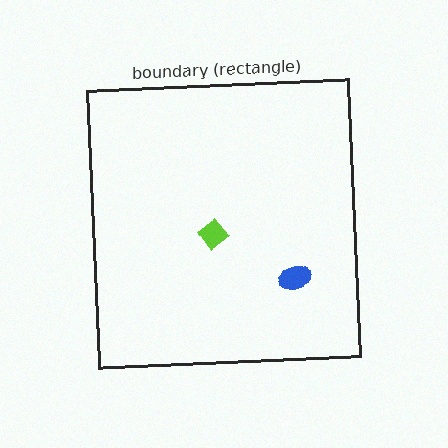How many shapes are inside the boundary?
2 inside, 0 outside.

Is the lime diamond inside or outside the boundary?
Inside.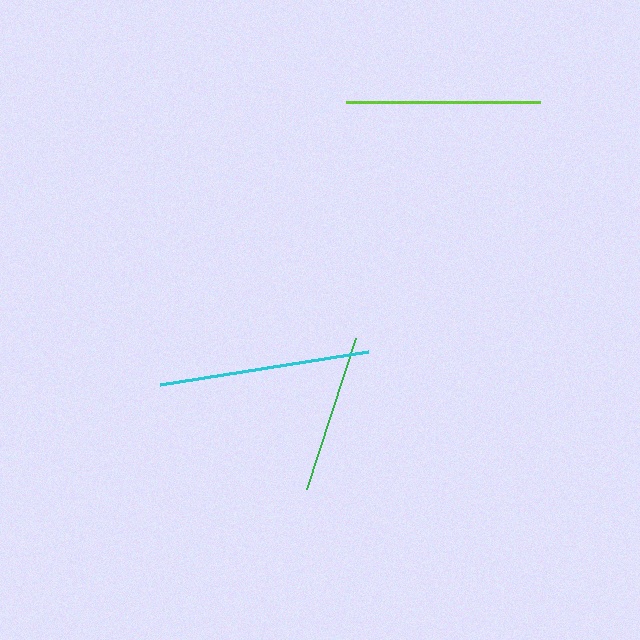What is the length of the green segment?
The green segment is approximately 159 pixels long.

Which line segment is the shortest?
The green line is the shortest at approximately 159 pixels.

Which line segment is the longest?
The cyan line is the longest at approximately 211 pixels.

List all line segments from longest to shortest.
From longest to shortest: cyan, lime, green.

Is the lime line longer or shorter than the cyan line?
The cyan line is longer than the lime line.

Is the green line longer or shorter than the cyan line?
The cyan line is longer than the green line.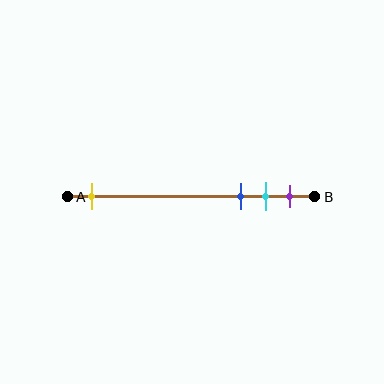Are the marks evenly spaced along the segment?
No, the marks are not evenly spaced.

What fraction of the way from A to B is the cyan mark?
The cyan mark is approximately 80% (0.8) of the way from A to B.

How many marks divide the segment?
There are 4 marks dividing the segment.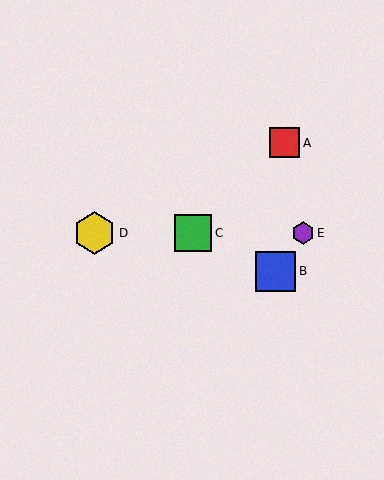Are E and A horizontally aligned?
No, E is at y≈233 and A is at y≈143.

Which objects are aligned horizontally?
Objects C, D, E are aligned horizontally.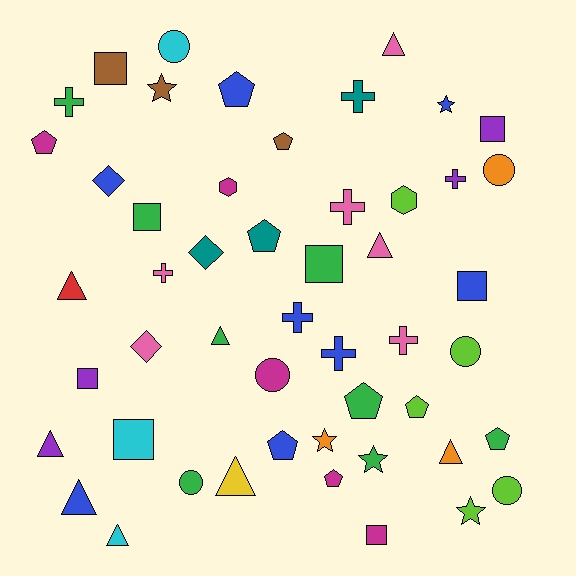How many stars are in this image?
There are 5 stars.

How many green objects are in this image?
There are 8 green objects.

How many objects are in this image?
There are 50 objects.